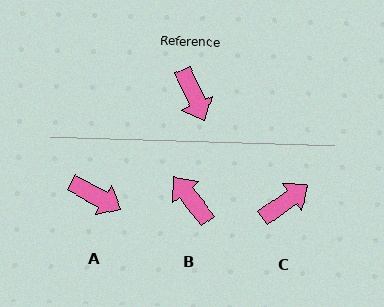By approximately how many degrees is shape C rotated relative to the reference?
Approximately 103 degrees counter-clockwise.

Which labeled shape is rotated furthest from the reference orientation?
B, about 166 degrees away.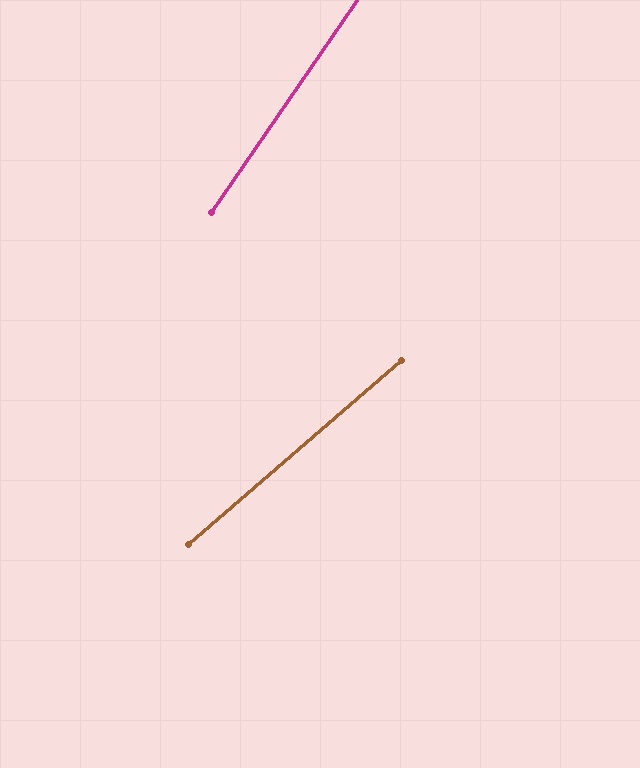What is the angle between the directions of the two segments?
Approximately 15 degrees.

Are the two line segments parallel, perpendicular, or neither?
Neither parallel nor perpendicular — they differ by about 15°.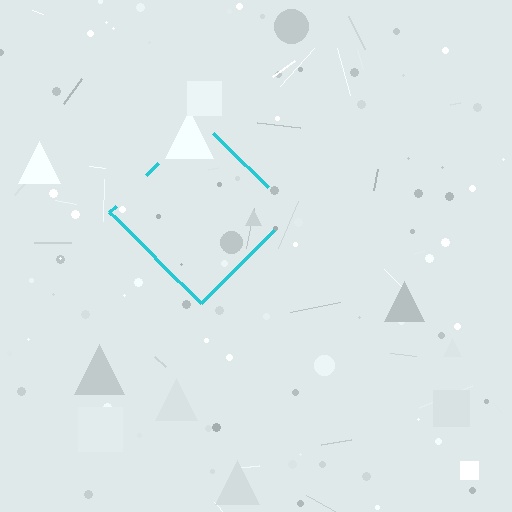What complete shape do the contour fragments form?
The contour fragments form a diamond.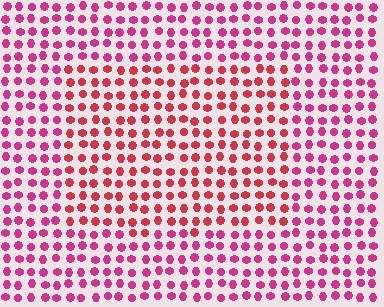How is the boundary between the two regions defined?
The boundary is defined purely by a slight shift in hue (about 26 degrees). Spacing, size, and orientation are identical on both sides.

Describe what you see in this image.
The image is filled with small magenta elements in a uniform arrangement. A rectangle-shaped region is visible where the elements are tinted to a slightly different hue, forming a subtle color boundary.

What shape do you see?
I see a rectangle.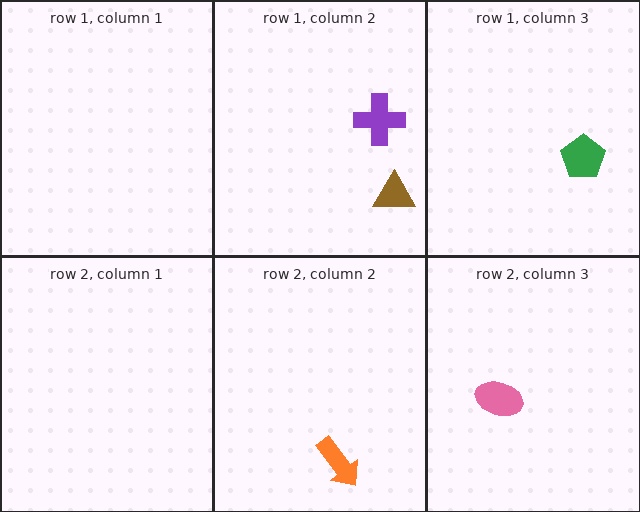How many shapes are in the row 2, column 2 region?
1.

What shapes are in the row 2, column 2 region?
The orange arrow.